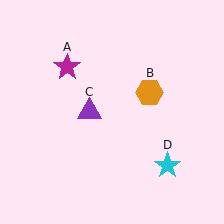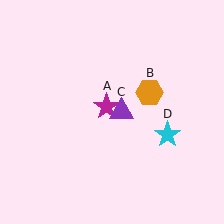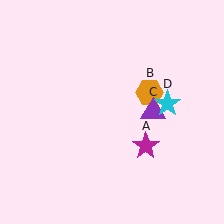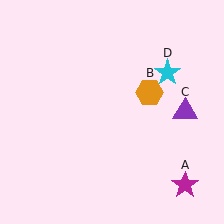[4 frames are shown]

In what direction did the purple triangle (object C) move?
The purple triangle (object C) moved right.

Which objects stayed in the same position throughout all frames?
Orange hexagon (object B) remained stationary.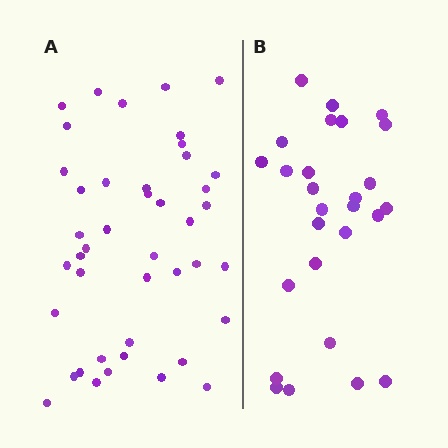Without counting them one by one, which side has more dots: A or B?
Region A (the left region) has more dots.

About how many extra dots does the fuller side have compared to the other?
Region A has approximately 15 more dots than region B.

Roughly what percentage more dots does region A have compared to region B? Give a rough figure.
About 60% more.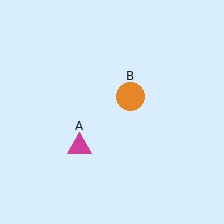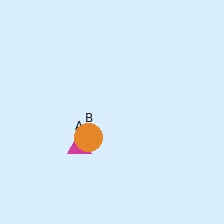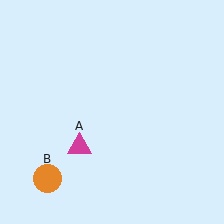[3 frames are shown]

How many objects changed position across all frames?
1 object changed position: orange circle (object B).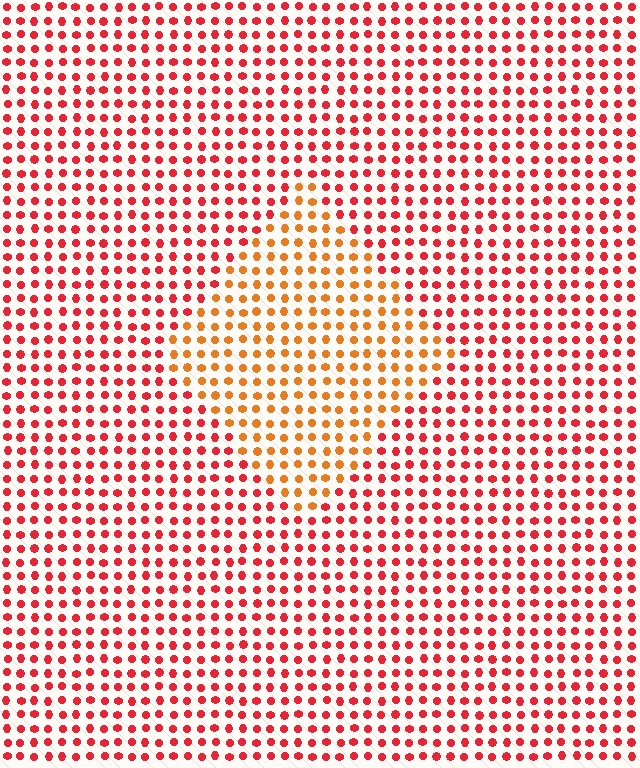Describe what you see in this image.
The image is filled with small red elements in a uniform arrangement. A diamond-shaped region is visible where the elements are tinted to a slightly different hue, forming a subtle color boundary.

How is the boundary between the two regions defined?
The boundary is defined purely by a slight shift in hue (about 34 degrees). Spacing, size, and orientation are identical on both sides.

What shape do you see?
I see a diamond.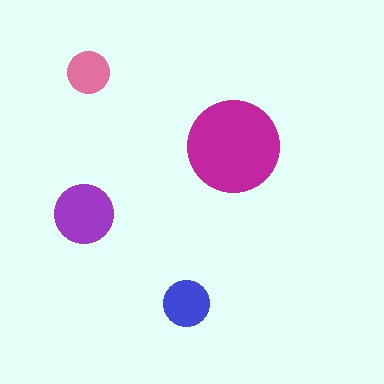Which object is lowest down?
The blue circle is bottommost.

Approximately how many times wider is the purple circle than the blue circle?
About 1.5 times wider.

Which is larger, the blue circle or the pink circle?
The blue one.